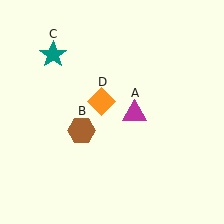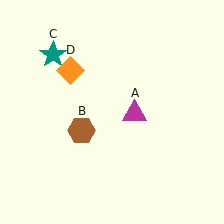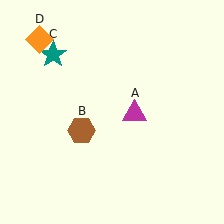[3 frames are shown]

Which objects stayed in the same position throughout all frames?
Magenta triangle (object A) and brown hexagon (object B) and teal star (object C) remained stationary.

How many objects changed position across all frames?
1 object changed position: orange diamond (object D).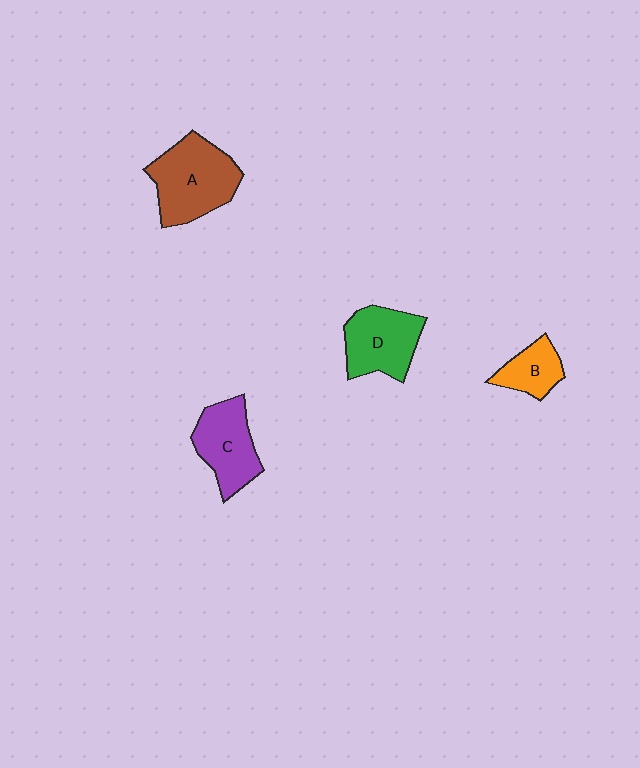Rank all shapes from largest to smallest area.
From largest to smallest: A (brown), D (green), C (purple), B (orange).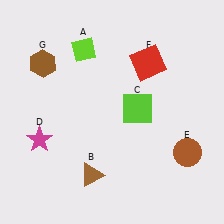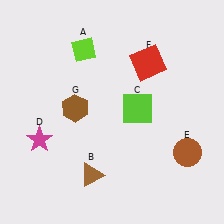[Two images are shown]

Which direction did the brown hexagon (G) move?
The brown hexagon (G) moved down.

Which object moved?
The brown hexagon (G) moved down.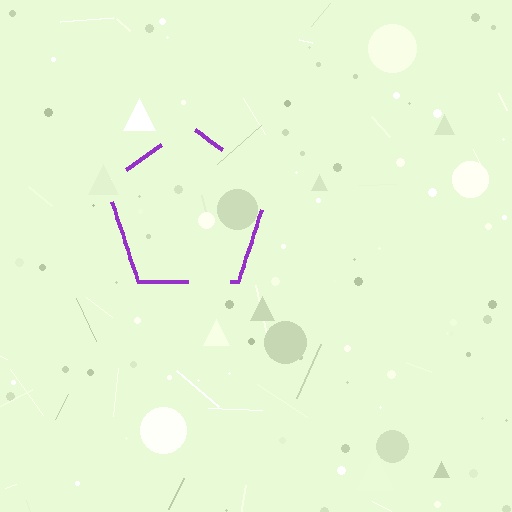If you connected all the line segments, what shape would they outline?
They would outline a pentagon.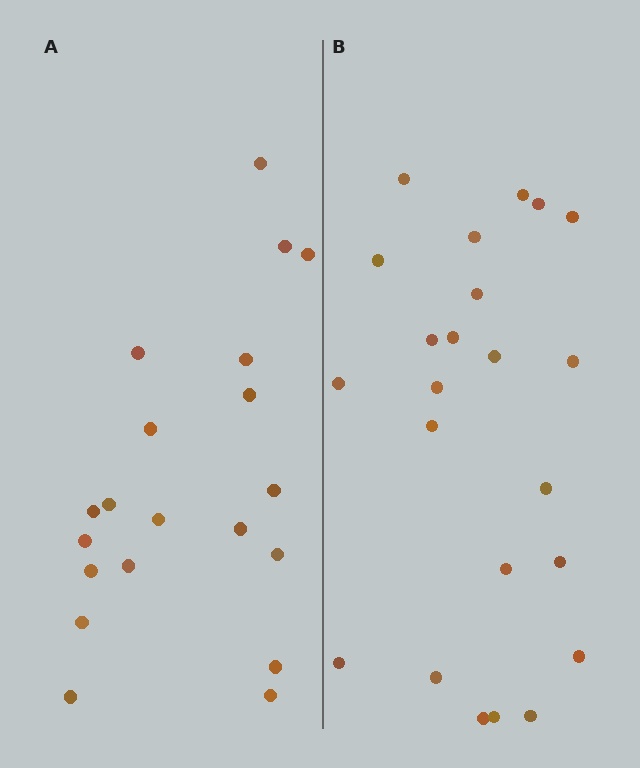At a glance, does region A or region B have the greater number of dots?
Region B (the right region) has more dots.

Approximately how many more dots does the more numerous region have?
Region B has just a few more — roughly 2 or 3 more dots than region A.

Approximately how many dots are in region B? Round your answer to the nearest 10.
About 20 dots. (The exact count is 23, which rounds to 20.)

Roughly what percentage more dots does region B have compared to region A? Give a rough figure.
About 15% more.